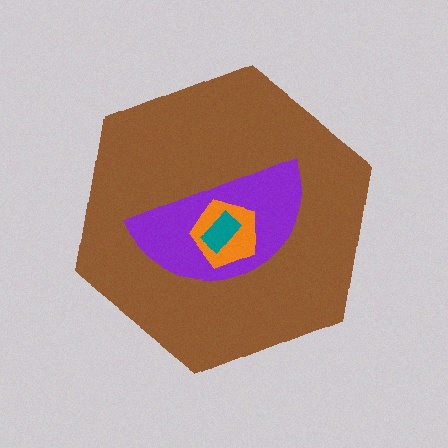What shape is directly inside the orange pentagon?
The teal rectangle.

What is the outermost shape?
The brown hexagon.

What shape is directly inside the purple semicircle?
The orange pentagon.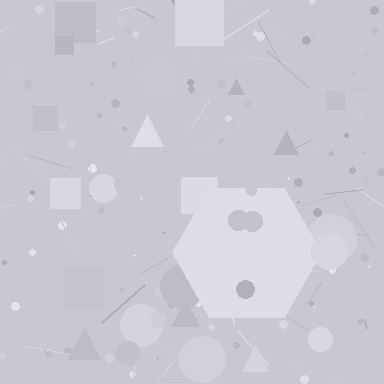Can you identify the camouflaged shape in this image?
The camouflaged shape is a hexagon.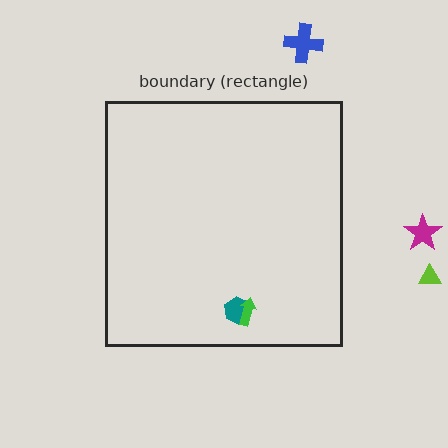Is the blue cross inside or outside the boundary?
Outside.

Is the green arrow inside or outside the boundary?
Inside.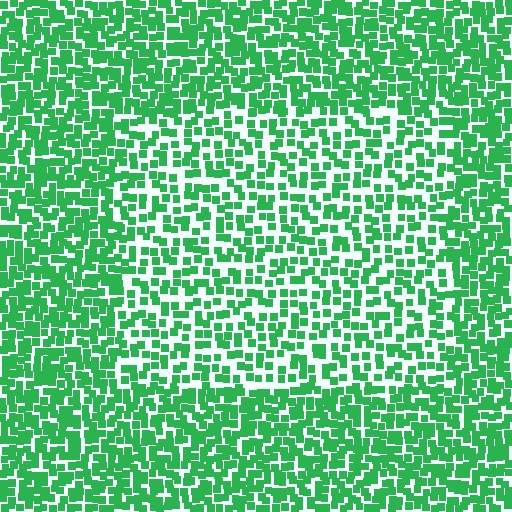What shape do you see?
I see a rectangle.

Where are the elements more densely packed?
The elements are more densely packed outside the rectangle boundary.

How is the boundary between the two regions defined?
The boundary is defined by a change in element density (approximately 1.7x ratio). All elements are the same color, size, and shape.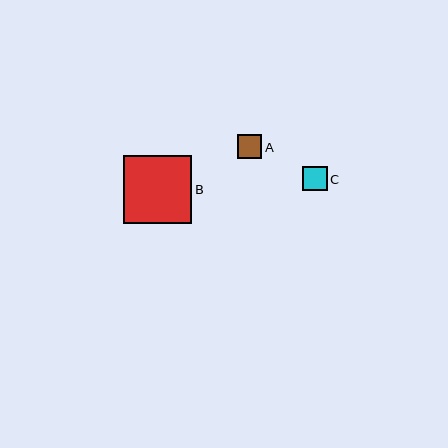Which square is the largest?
Square B is the largest with a size of approximately 69 pixels.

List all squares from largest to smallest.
From largest to smallest: B, C, A.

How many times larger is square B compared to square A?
Square B is approximately 2.9 times the size of square A.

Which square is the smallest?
Square A is the smallest with a size of approximately 24 pixels.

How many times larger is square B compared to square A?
Square B is approximately 2.9 times the size of square A.